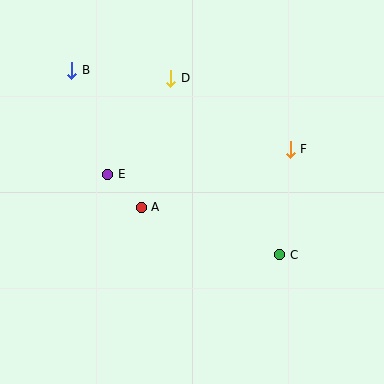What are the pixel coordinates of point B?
Point B is at (72, 70).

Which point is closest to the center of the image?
Point A at (141, 207) is closest to the center.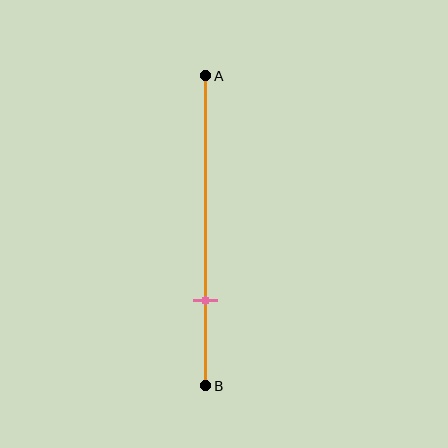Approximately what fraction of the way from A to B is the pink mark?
The pink mark is approximately 75% of the way from A to B.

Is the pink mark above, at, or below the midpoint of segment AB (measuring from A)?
The pink mark is below the midpoint of segment AB.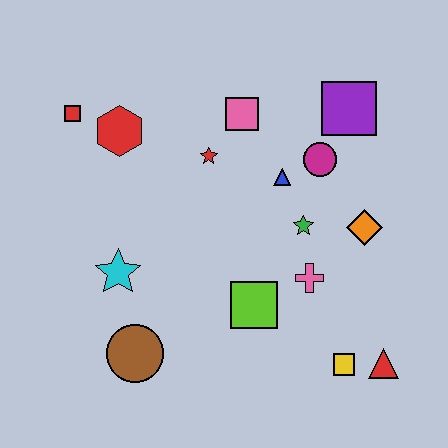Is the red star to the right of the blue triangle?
No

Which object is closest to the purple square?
The magenta circle is closest to the purple square.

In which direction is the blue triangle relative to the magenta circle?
The blue triangle is to the left of the magenta circle.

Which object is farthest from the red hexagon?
The red triangle is farthest from the red hexagon.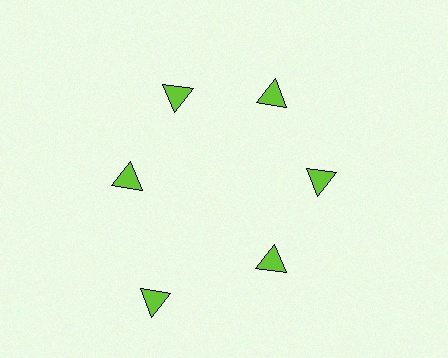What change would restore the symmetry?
The symmetry would be restored by moving it inward, back onto the ring so that all 6 triangles sit at equal angles and equal distance from the center.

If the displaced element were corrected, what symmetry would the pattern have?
It would have 6-fold rotational symmetry — the pattern would map onto itself every 60 degrees.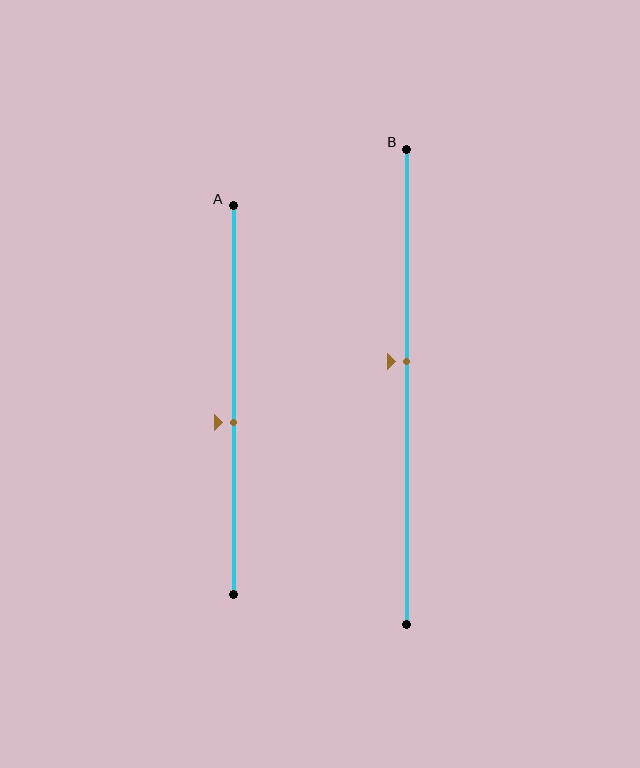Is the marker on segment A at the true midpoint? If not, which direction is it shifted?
No, the marker on segment A is shifted downward by about 6% of the segment length.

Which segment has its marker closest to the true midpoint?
Segment B has its marker closest to the true midpoint.